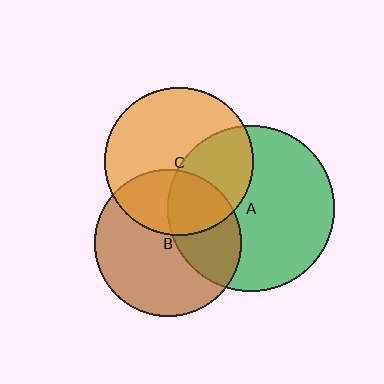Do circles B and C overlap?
Yes.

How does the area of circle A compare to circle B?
Approximately 1.3 times.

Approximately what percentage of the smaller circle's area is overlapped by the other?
Approximately 35%.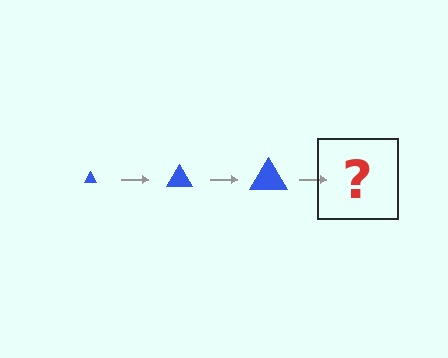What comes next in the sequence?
The next element should be a blue triangle, larger than the previous one.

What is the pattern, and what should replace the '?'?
The pattern is that the triangle gets progressively larger each step. The '?' should be a blue triangle, larger than the previous one.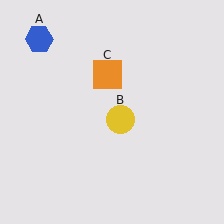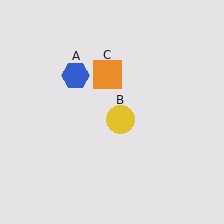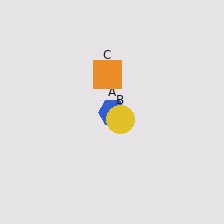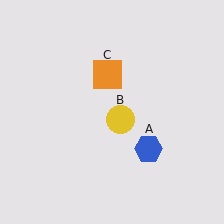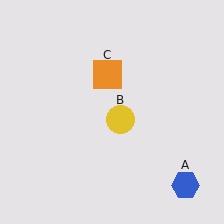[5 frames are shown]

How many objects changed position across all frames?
1 object changed position: blue hexagon (object A).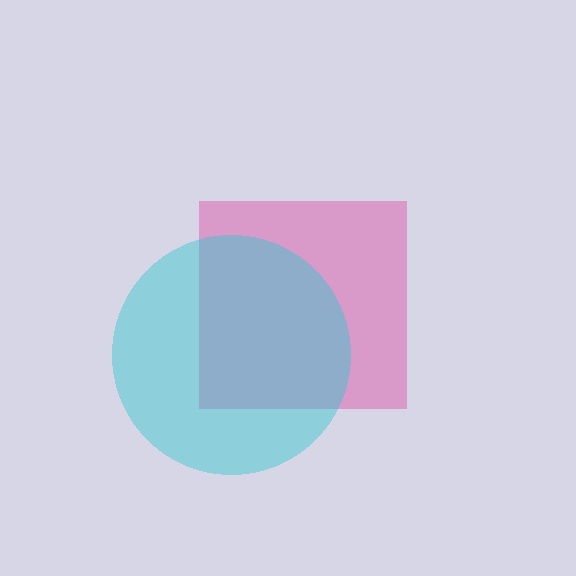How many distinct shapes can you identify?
There are 2 distinct shapes: a pink square, a cyan circle.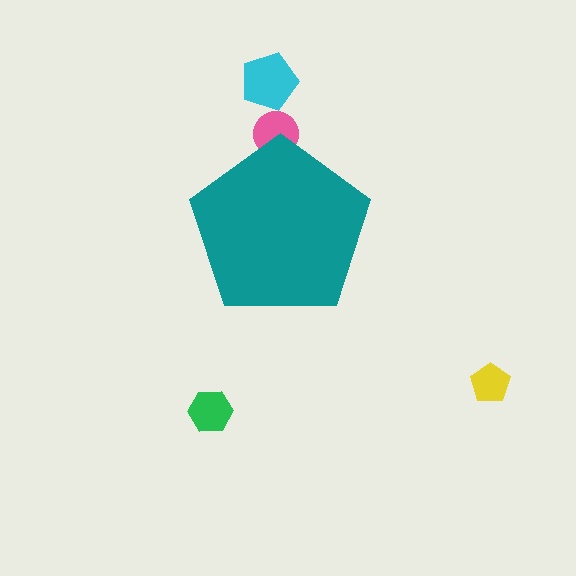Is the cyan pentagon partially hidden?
No, the cyan pentagon is fully visible.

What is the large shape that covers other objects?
A teal pentagon.